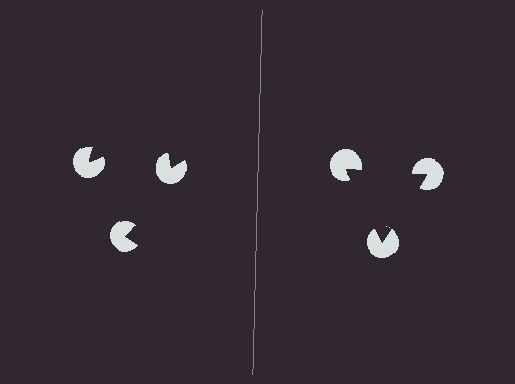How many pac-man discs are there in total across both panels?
6 — 3 on each side.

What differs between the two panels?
The pac-man discs are positioned identically on both sides; only the wedge orientations differ. On the right they align to a triangle; on the left they are misaligned.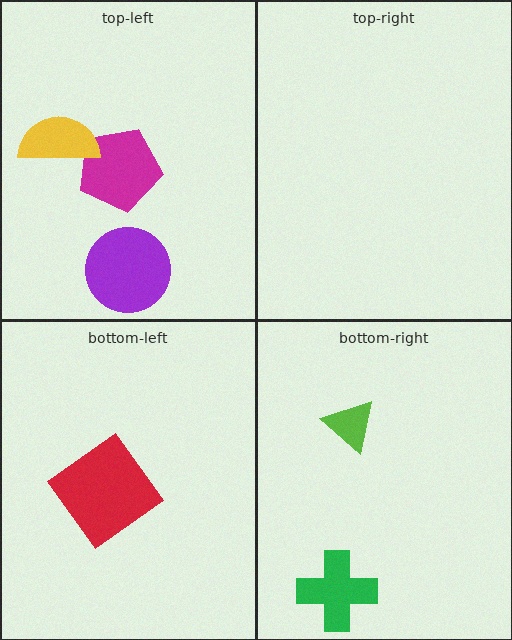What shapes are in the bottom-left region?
The red diamond.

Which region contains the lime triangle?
The bottom-right region.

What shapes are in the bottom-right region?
The lime triangle, the green cross.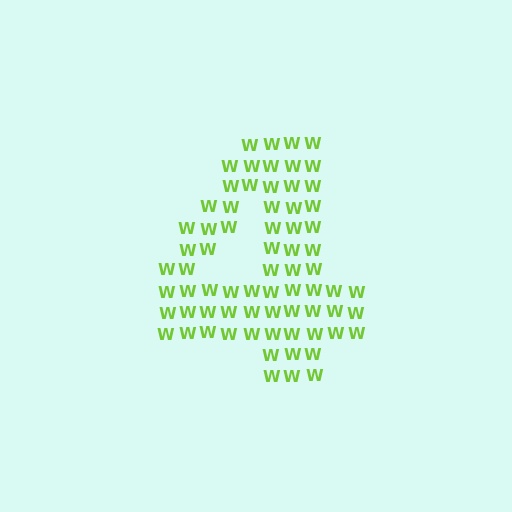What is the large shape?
The large shape is the digit 4.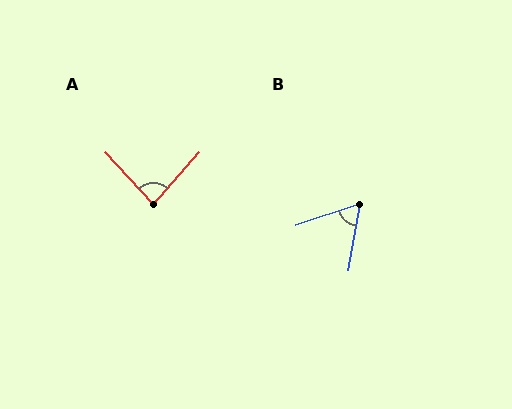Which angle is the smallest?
B, at approximately 62 degrees.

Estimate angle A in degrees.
Approximately 84 degrees.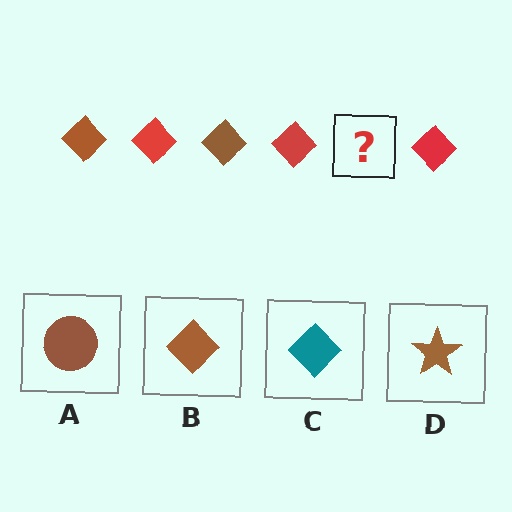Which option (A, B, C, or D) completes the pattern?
B.